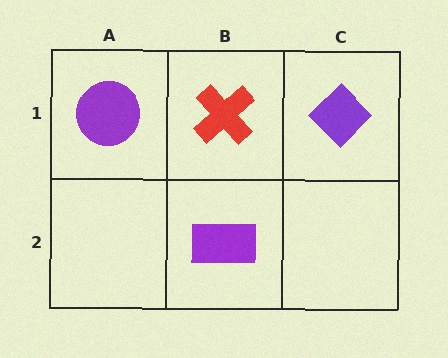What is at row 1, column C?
A purple diamond.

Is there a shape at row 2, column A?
No, that cell is empty.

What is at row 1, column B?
A red cross.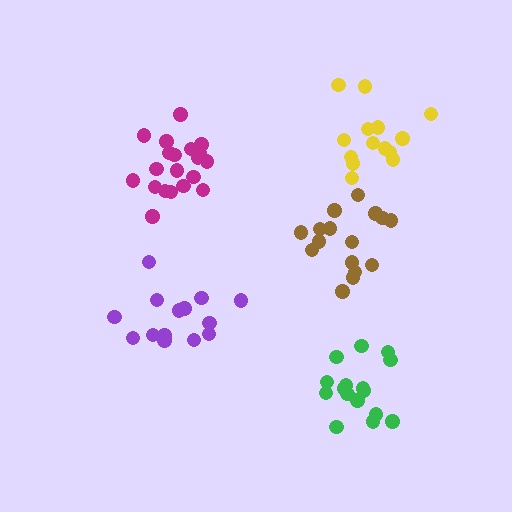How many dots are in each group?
Group 1: 20 dots, Group 2: 16 dots, Group 3: 14 dots, Group 4: 15 dots, Group 5: 16 dots (81 total).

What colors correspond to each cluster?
The clusters are colored: magenta, green, purple, yellow, brown.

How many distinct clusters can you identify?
There are 5 distinct clusters.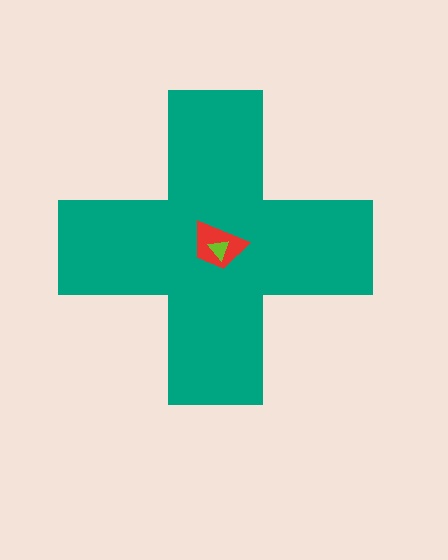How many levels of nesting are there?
3.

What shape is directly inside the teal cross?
The red trapezoid.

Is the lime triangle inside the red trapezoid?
Yes.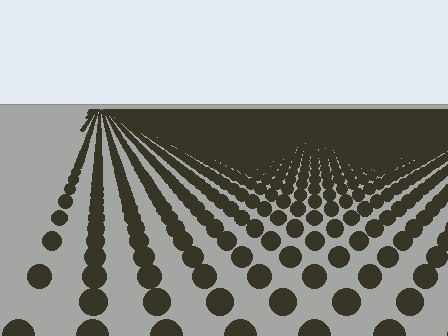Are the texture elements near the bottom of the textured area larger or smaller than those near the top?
Larger. Near the bottom, elements are closer to the viewer and appear at a bigger on-screen size.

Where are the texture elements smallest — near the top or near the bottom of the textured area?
Near the top.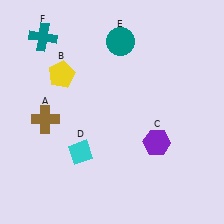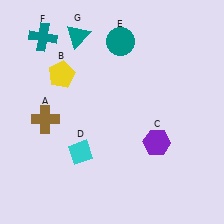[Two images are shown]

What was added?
A teal triangle (G) was added in Image 2.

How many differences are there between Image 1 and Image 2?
There is 1 difference between the two images.